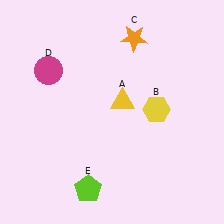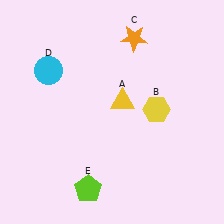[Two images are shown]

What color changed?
The circle (D) changed from magenta in Image 1 to cyan in Image 2.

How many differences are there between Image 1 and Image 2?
There is 1 difference between the two images.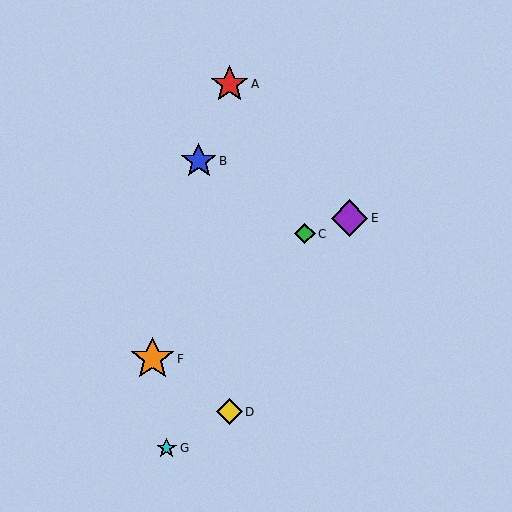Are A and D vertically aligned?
Yes, both are at x≈229.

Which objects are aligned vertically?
Objects A, D are aligned vertically.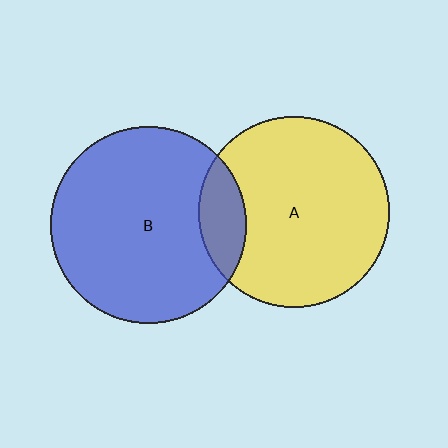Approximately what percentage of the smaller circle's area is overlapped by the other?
Approximately 15%.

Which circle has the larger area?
Circle B (blue).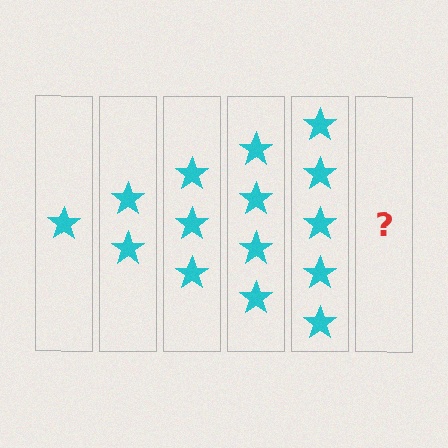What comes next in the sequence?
The next element should be 6 stars.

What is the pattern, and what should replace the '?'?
The pattern is that each step adds one more star. The '?' should be 6 stars.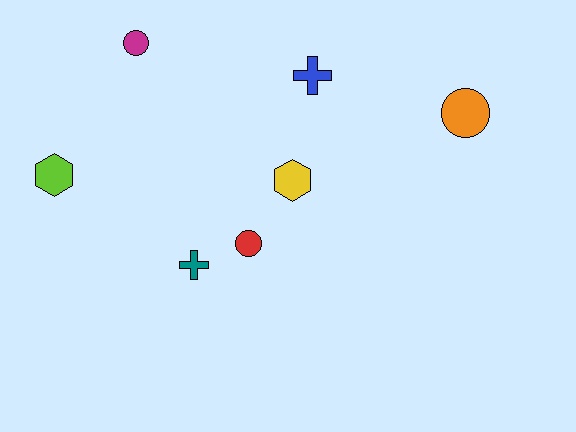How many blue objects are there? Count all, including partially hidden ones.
There is 1 blue object.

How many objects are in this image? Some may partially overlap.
There are 7 objects.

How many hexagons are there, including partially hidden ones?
There are 2 hexagons.